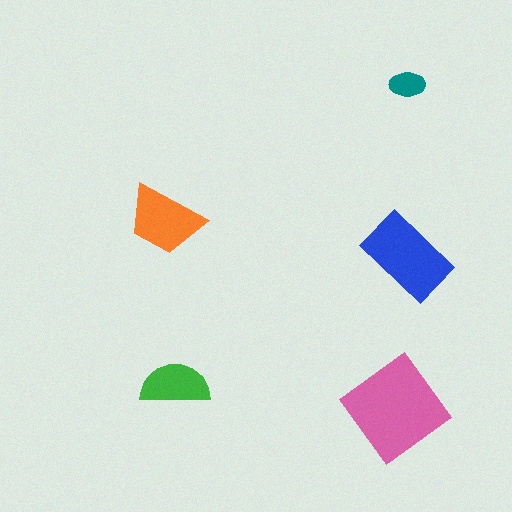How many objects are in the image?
There are 5 objects in the image.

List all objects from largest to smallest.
The pink diamond, the blue rectangle, the orange trapezoid, the green semicircle, the teal ellipse.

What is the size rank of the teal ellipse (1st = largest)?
5th.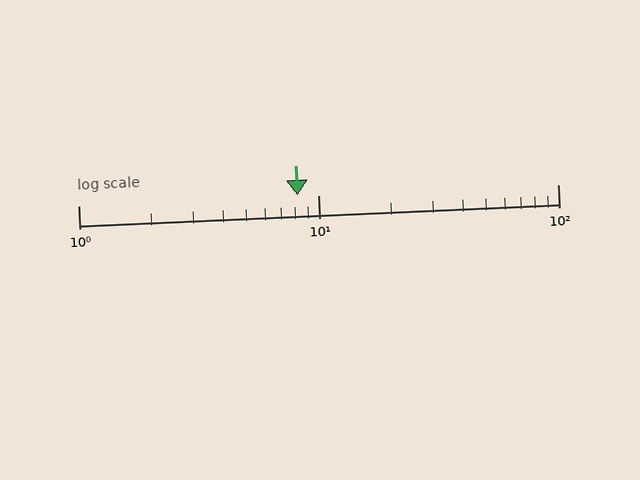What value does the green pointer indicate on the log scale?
The pointer indicates approximately 8.2.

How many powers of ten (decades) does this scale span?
The scale spans 2 decades, from 1 to 100.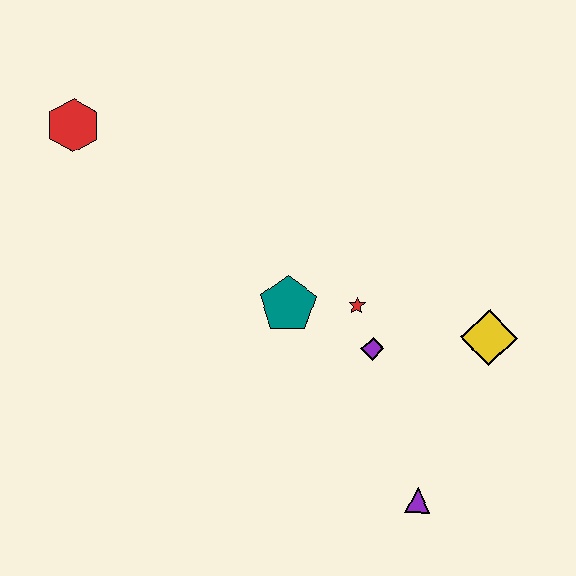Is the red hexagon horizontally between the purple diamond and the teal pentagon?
No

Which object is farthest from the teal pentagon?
The red hexagon is farthest from the teal pentagon.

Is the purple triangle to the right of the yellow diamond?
No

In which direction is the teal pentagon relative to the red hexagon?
The teal pentagon is to the right of the red hexagon.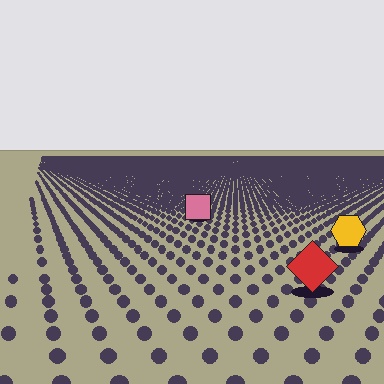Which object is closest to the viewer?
The red diamond is closest. The texture marks near it are larger and more spread out.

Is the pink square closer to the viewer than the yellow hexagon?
No. The yellow hexagon is closer — you can tell from the texture gradient: the ground texture is coarser near it.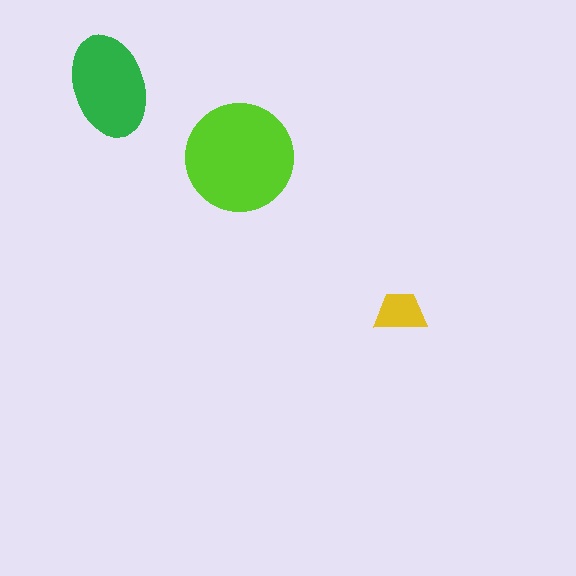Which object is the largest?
The lime circle.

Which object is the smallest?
The yellow trapezoid.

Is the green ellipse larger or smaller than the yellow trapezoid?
Larger.